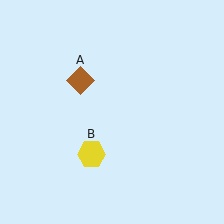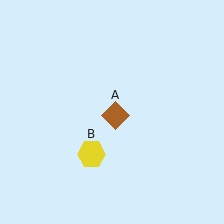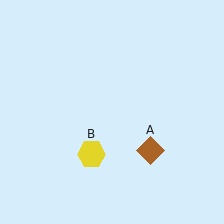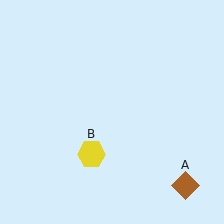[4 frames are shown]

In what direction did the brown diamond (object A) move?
The brown diamond (object A) moved down and to the right.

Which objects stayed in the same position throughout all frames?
Yellow hexagon (object B) remained stationary.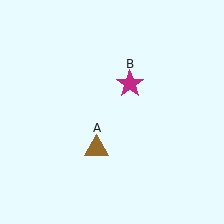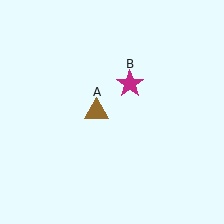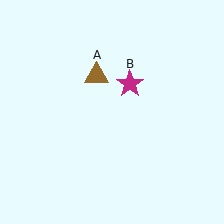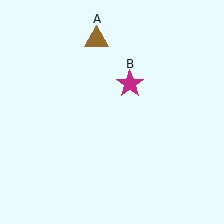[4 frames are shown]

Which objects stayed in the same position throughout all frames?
Magenta star (object B) remained stationary.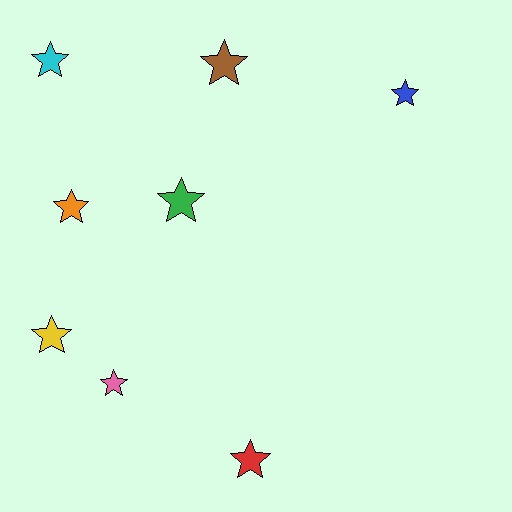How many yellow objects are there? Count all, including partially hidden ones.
There is 1 yellow object.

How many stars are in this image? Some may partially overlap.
There are 8 stars.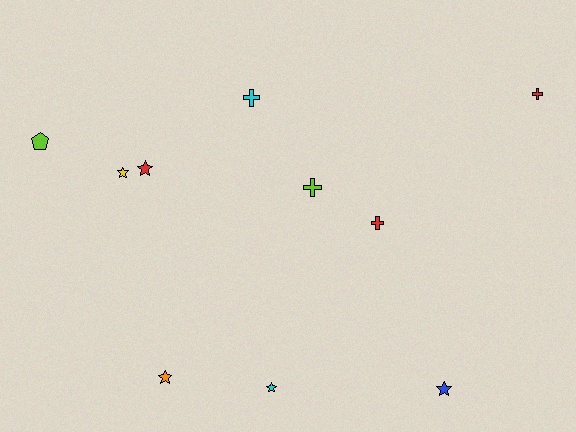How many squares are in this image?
There are no squares.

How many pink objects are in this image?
There are no pink objects.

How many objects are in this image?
There are 10 objects.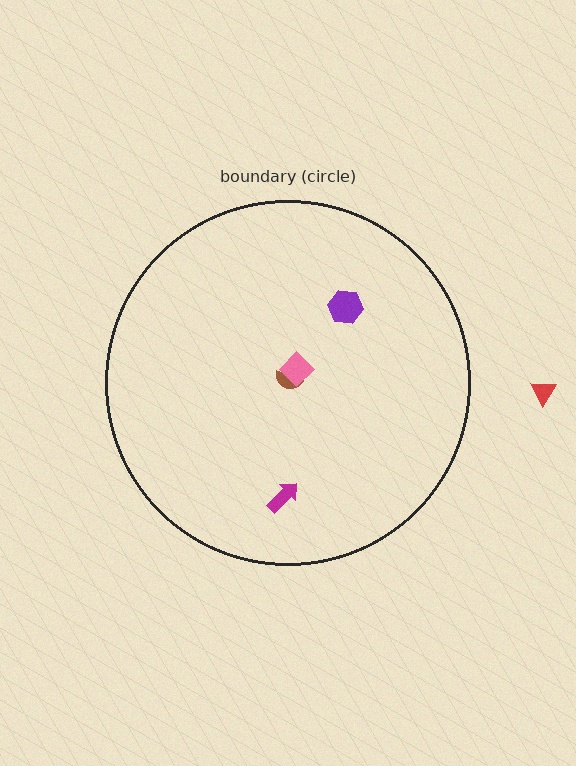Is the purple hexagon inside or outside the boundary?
Inside.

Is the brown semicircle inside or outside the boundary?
Inside.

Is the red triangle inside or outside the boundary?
Outside.